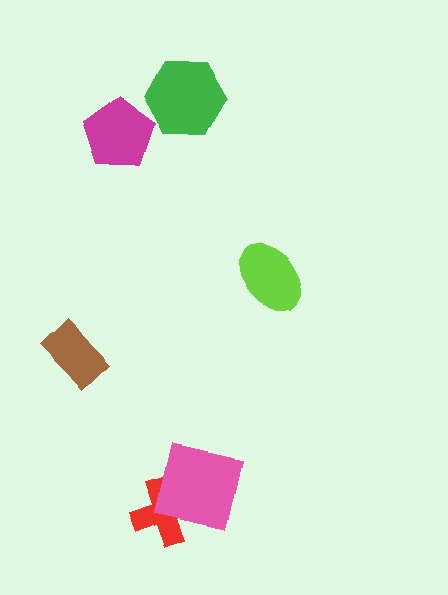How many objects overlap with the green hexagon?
0 objects overlap with the green hexagon.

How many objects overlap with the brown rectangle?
0 objects overlap with the brown rectangle.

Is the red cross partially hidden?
Yes, it is partially covered by another shape.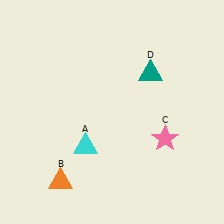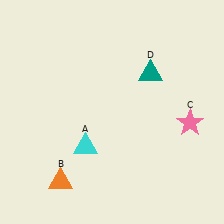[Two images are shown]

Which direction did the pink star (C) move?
The pink star (C) moved right.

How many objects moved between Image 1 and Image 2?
1 object moved between the two images.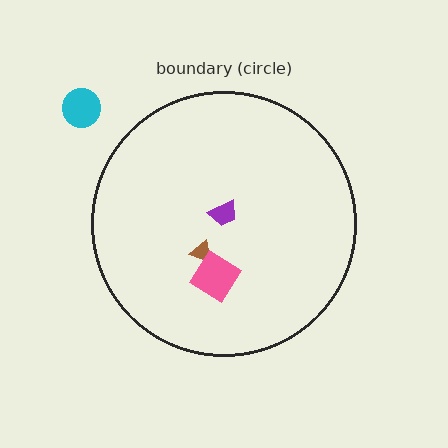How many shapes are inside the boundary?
3 inside, 1 outside.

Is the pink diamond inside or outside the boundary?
Inside.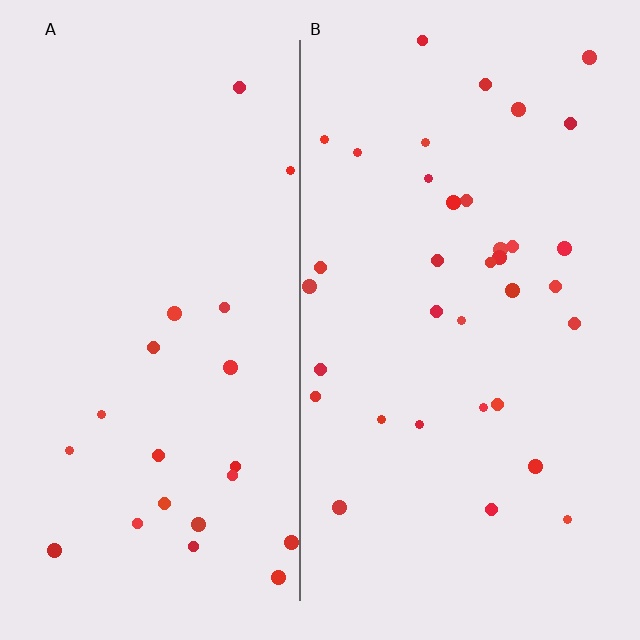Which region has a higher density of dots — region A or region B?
B (the right).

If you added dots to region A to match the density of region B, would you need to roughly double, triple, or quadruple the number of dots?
Approximately double.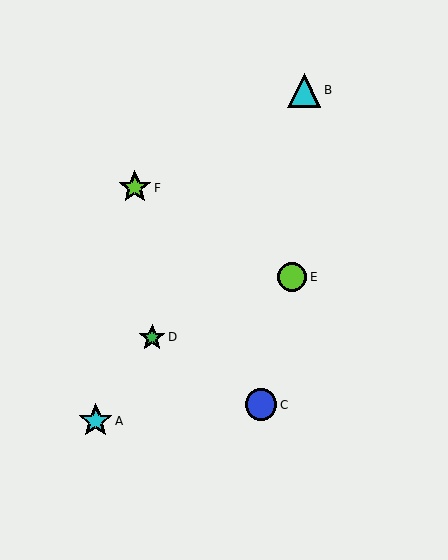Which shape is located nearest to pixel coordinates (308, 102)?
The cyan triangle (labeled B) at (304, 90) is nearest to that location.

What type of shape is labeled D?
Shape D is a green star.